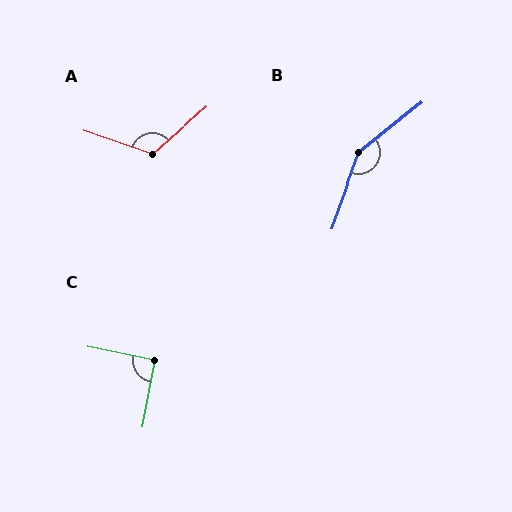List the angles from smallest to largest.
C (91°), A (120°), B (148°).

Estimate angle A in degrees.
Approximately 120 degrees.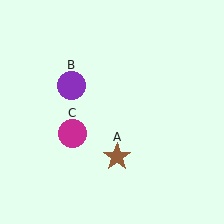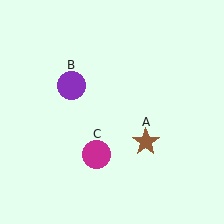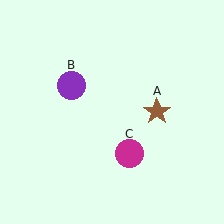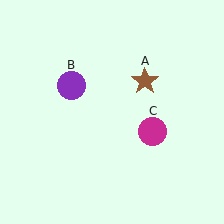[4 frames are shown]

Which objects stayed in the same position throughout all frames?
Purple circle (object B) remained stationary.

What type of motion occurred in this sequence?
The brown star (object A), magenta circle (object C) rotated counterclockwise around the center of the scene.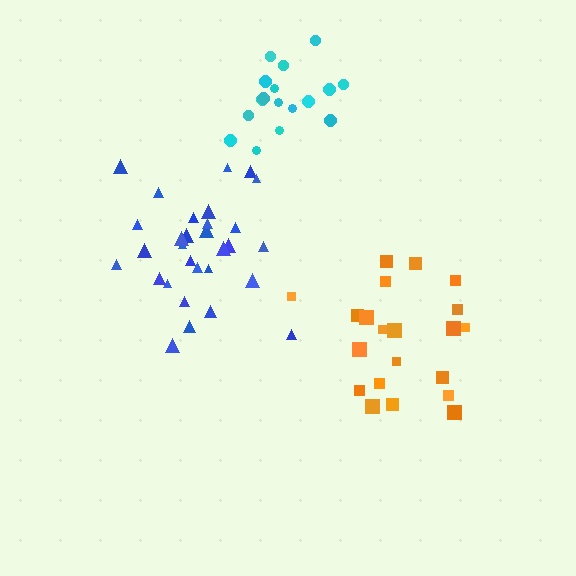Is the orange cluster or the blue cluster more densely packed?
Blue.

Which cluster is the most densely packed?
Cyan.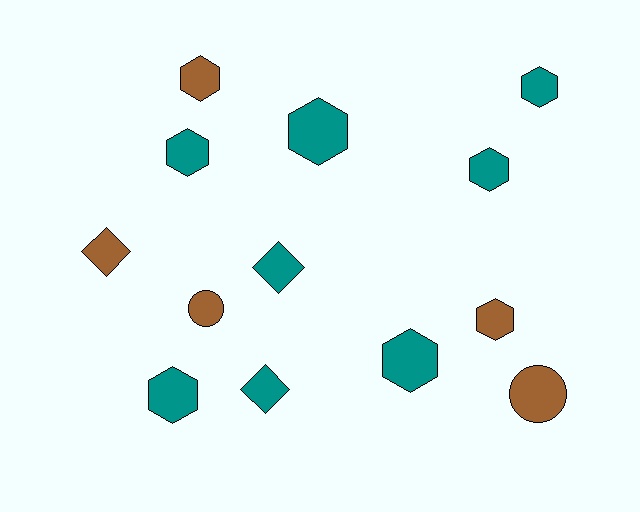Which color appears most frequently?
Teal, with 8 objects.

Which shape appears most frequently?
Hexagon, with 8 objects.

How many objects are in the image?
There are 13 objects.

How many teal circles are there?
There are no teal circles.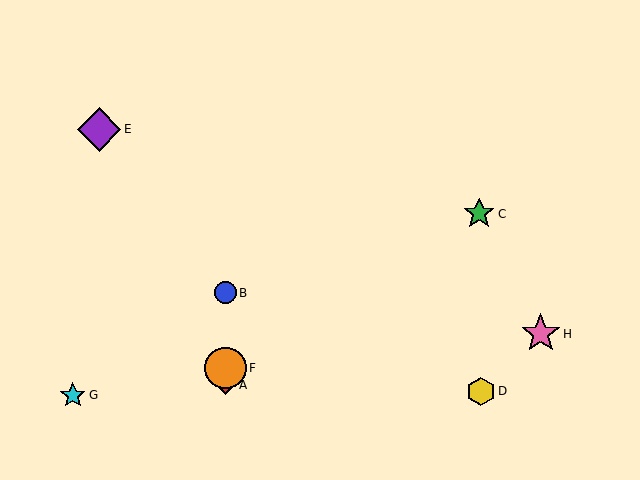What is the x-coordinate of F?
Object F is at x≈225.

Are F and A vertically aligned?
Yes, both are at x≈225.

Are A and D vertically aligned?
No, A is at x≈225 and D is at x≈481.